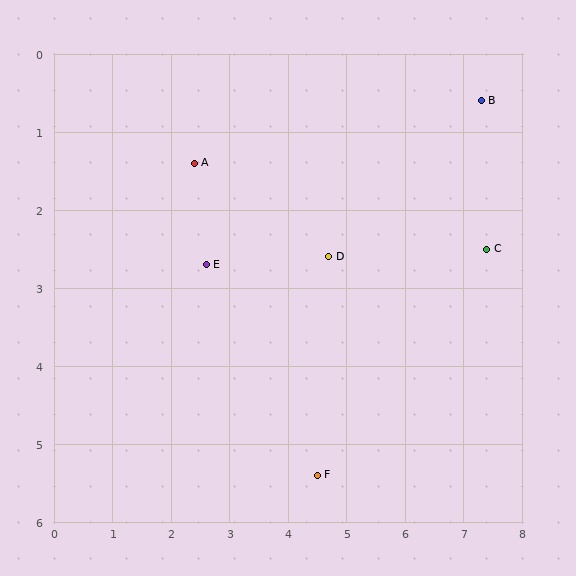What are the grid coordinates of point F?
Point F is at approximately (4.5, 5.4).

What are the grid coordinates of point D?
Point D is at approximately (4.7, 2.6).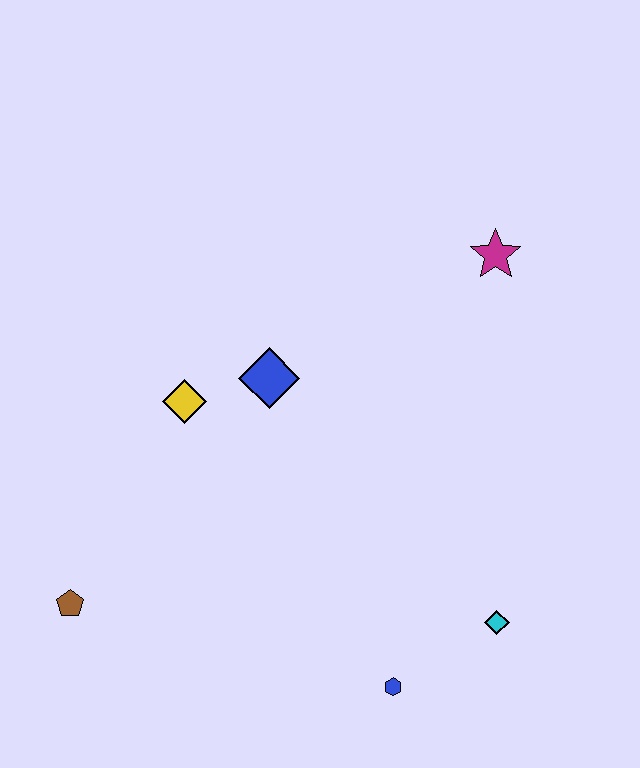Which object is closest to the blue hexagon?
The cyan diamond is closest to the blue hexagon.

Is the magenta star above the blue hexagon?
Yes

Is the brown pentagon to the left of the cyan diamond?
Yes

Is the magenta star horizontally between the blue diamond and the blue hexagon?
No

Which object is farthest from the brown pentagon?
The magenta star is farthest from the brown pentagon.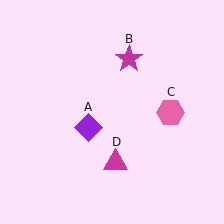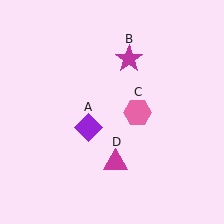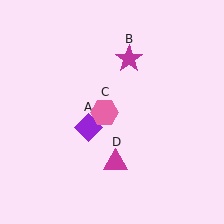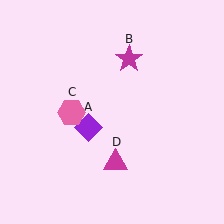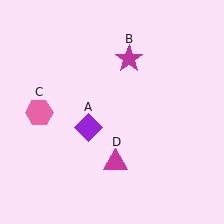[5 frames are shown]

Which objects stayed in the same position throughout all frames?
Purple diamond (object A) and magenta star (object B) and magenta triangle (object D) remained stationary.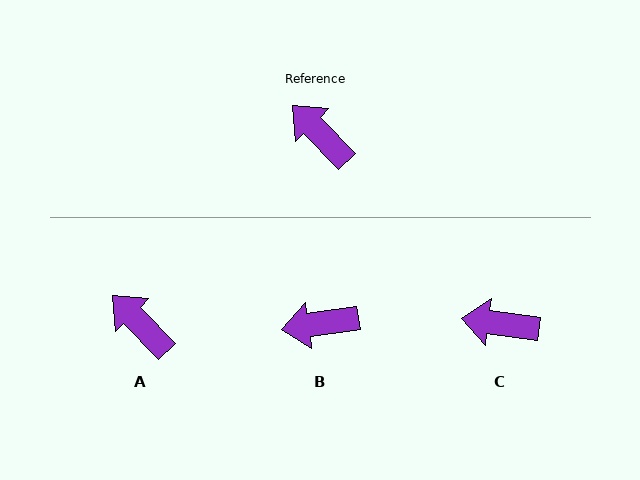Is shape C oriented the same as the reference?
No, it is off by about 38 degrees.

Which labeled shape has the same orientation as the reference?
A.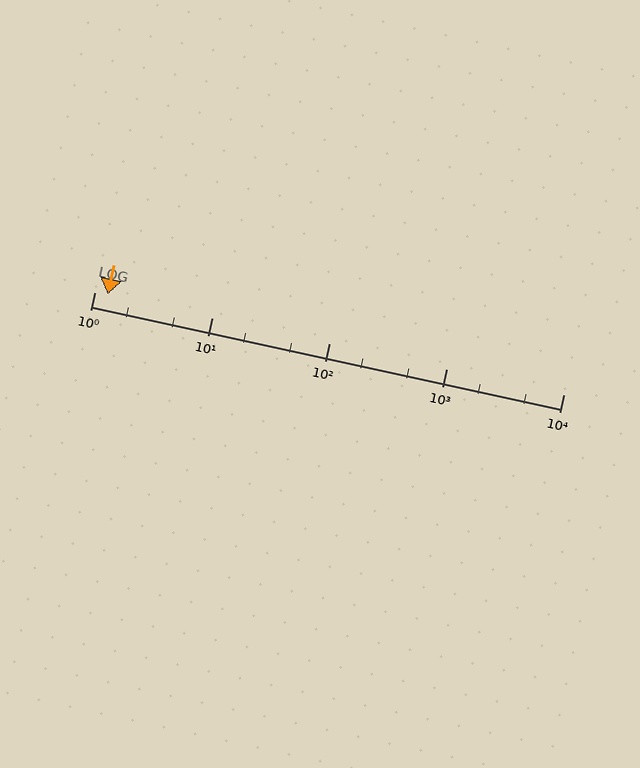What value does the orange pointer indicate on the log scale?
The pointer indicates approximately 1.3.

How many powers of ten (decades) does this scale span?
The scale spans 4 decades, from 1 to 10000.